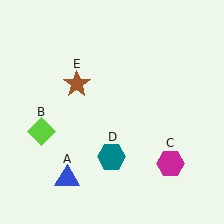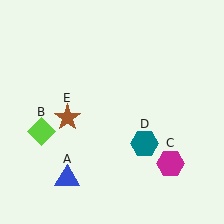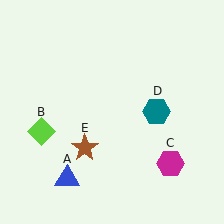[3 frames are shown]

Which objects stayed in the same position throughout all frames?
Blue triangle (object A) and lime diamond (object B) and magenta hexagon (object C) remained stationary.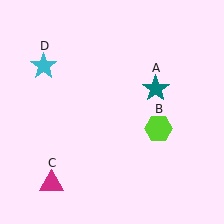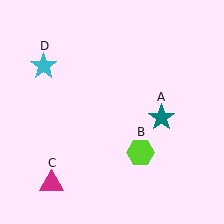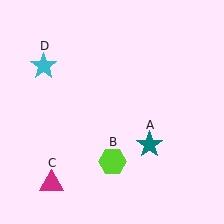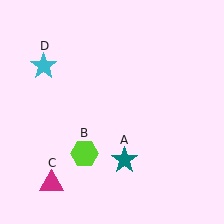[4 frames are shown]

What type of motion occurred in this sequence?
The teal star (object A), lime hexagon (object B) rotated clockwise around the center of the scene.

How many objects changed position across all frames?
2 objects changed position: teal star (object A), lime hexagon (object B).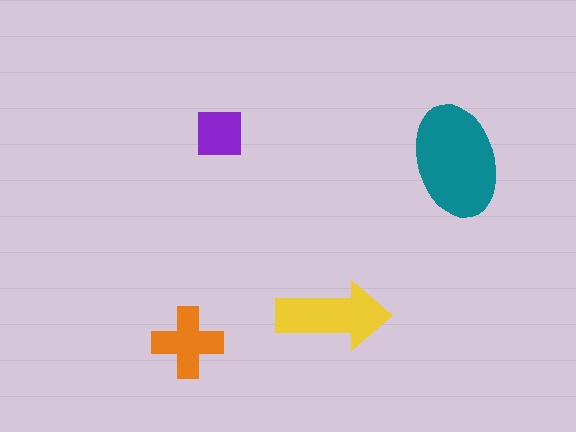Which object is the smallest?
The purple square.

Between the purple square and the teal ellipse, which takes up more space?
The teal ellipse.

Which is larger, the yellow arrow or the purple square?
The yellow arrow.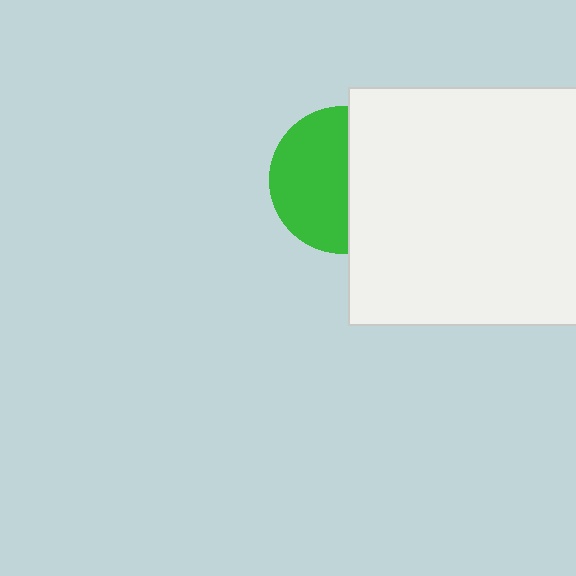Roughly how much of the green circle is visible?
About half of it is visible (roughly 53%).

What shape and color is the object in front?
The object in front is a white square.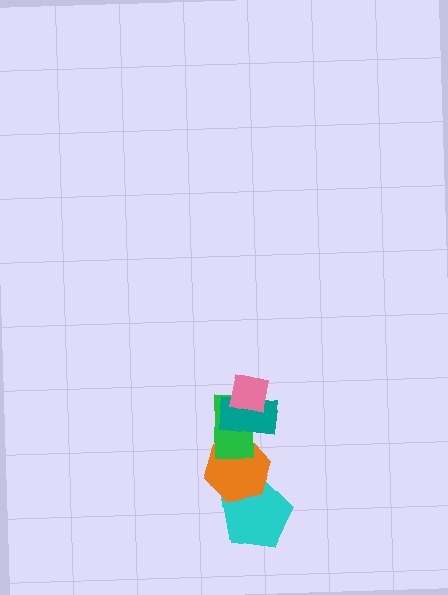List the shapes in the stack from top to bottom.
From top to bottom: the pink square, the teal rectangle, the green rectangle, the orange hexagon, the cyan pentagon.